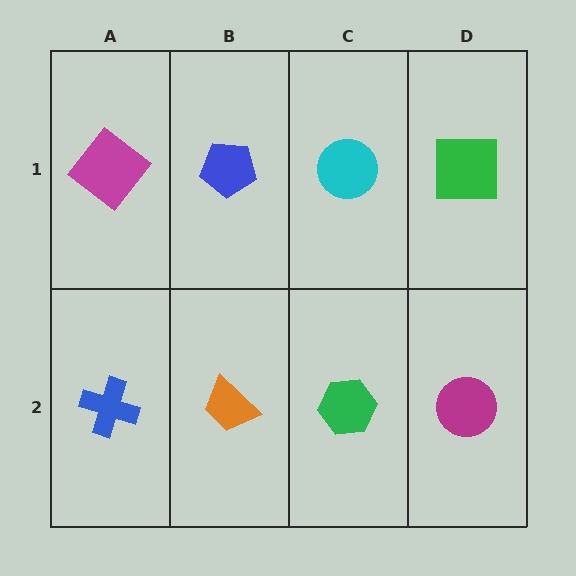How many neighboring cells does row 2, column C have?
3.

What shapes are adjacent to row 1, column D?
A magenta circle (row 2, column D), a cyan circle (row 1, column C).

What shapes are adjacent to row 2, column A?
A magenta diamond (row 1, column A), an orange trapezoid (row 2, column B).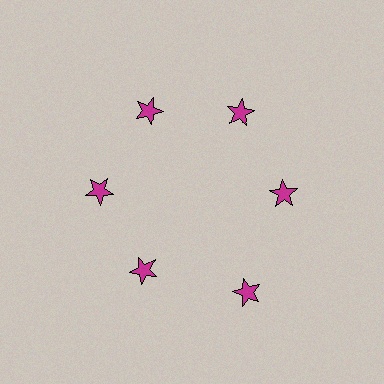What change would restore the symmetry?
The symmetry would be restored by moving it inward, back onto the ring so that all 6 stars sit at equal angles and equal distance from the center.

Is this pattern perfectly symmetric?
No. The 6 magenta stars are arranged in a ring, but one element near the 5 o'clock position is pushed outward from the center, breaking the 6-fold rotational symmetry.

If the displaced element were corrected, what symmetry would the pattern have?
It would have 6-fold rotational symmetry — the pattern would map onto itself every 60 degrees.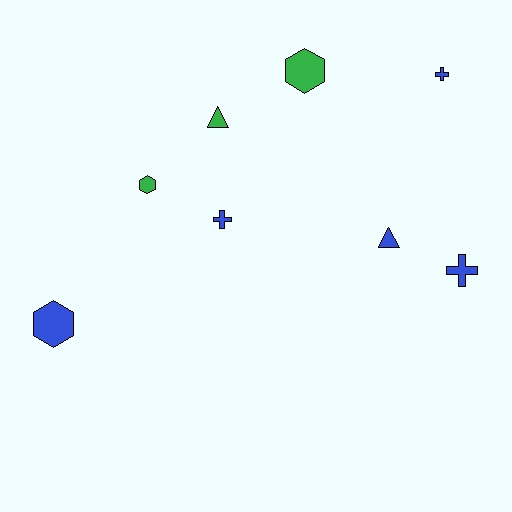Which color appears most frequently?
Blue, with 5 objects.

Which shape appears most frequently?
Cross, with 3 objects.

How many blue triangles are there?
There is 1 blue triangle.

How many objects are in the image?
There are 8 objects.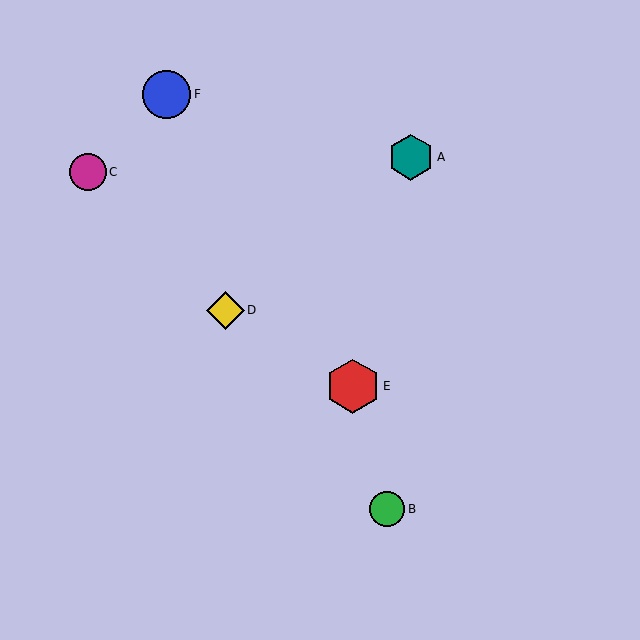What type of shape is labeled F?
Shape F is a blue circle.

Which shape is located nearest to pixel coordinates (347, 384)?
The red hexagon (labeled E) at (353, 386) is nearest to that location.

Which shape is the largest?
The red hexagon (labeled E) is the largest.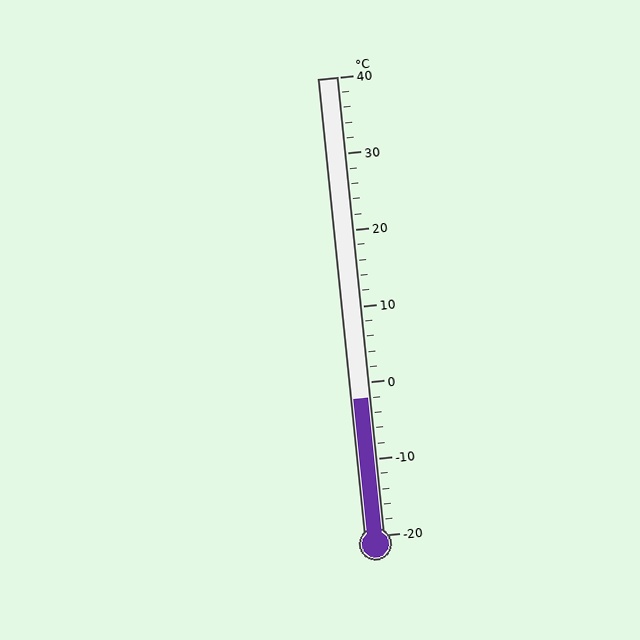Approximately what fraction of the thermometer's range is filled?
The thermometer is filled to approximately 30% of its range.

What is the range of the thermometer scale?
The thermometer scale ranges from -20°C to 40°C.